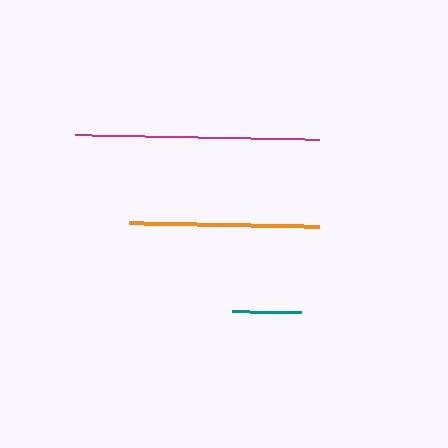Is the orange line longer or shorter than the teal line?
The orange line is longer than the teal line.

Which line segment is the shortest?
The teal line is the shortest at approximately 68 pixels.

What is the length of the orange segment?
The orange segment is approximately 190 pixels long.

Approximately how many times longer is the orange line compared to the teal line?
The orange line is approximately 2.8 times the length of the teal line.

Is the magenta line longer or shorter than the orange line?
The magenta line is longer than the orange line.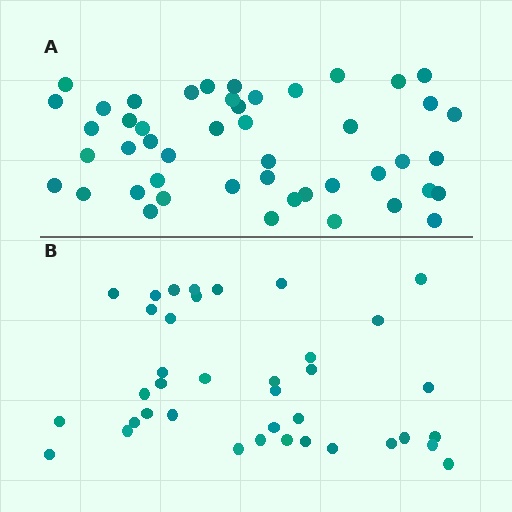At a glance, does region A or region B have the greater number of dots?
Region A (the top region) has more dots.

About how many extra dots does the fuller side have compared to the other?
Region A has roughly 8 or so more dots than region B.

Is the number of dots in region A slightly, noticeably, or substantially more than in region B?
Region A has only slightly more — the two regions are fairly close. The ratio is roughly 1.2 to 1.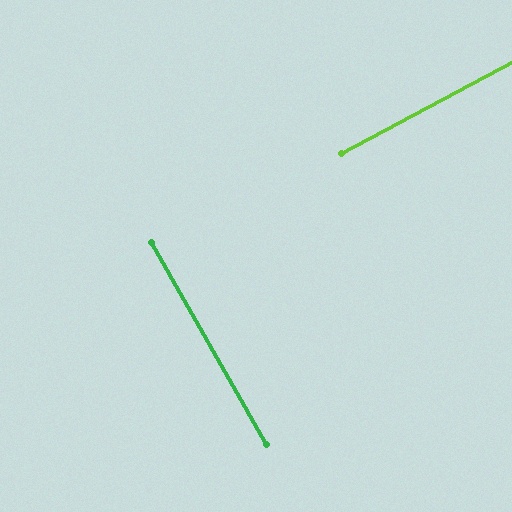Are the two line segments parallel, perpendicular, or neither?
Perpendicular — they meet at approximately 88°.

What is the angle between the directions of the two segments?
Approximately 88 degrees.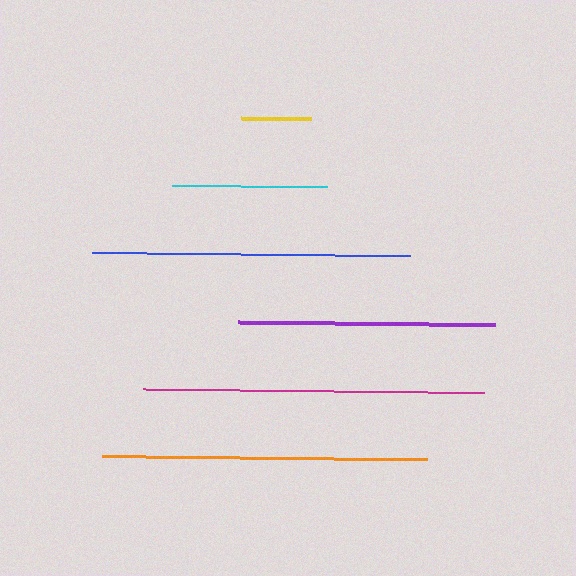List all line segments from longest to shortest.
From longest to shortest: magenta, orange, blue, purple, cyan, yellow.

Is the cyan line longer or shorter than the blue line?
The blue line is longer than the cyan line.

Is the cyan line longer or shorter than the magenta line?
The magenta line is longer than the cyan line.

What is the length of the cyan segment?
The cyan segment is approximately 155 pixels long.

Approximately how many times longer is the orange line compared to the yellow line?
The orange line is approximately 4.7 times the length of the yellow line.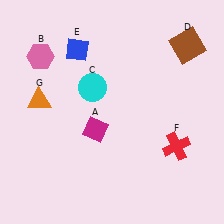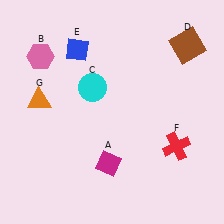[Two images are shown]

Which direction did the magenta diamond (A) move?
The magenta diamond (A) moved down.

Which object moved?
The magenta diamond (A) moved down.